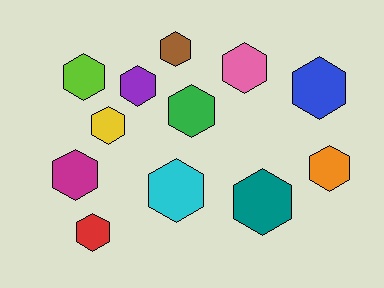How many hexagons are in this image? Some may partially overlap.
There are 12 hexagons.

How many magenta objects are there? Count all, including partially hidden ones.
There is 1 magenta object.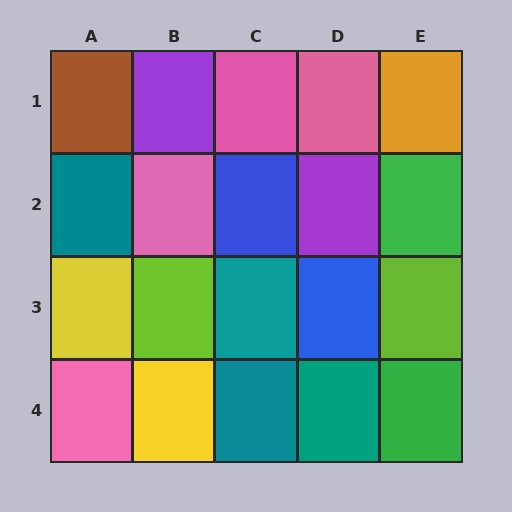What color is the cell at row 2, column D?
Purple.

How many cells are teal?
4 cells are teal.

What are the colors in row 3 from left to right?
Yellow, lime, teal, blue, lime.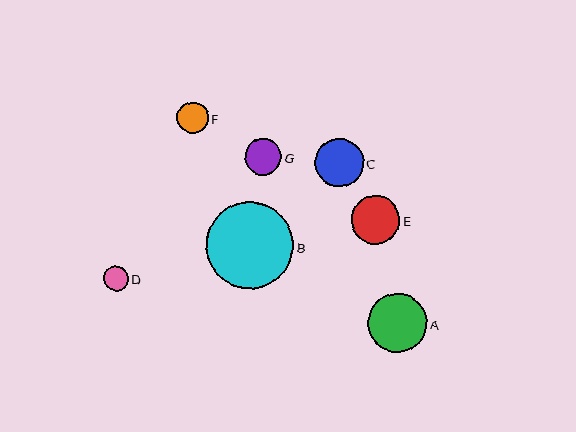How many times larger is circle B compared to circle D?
Circle B is approximately 3.5 times the size of circle D.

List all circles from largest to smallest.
From largest to smallest: B, A, C, E, G, F, D.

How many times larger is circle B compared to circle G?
Circle B is approximately 2.4 times the size of circle G.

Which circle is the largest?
Circle B is the largest with a size of approximately 87 pixels.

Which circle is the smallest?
Circle D is the smallest with a size of approximately 25 pixels.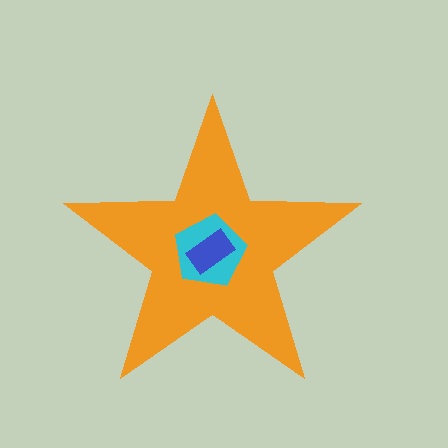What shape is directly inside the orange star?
The cyan pentagon.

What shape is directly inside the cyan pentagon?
The blue rectangle.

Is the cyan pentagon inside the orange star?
Yes.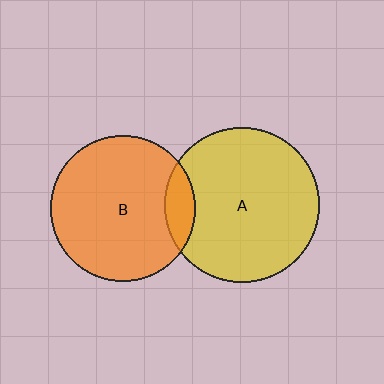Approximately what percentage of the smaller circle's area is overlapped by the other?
Approximately 10%.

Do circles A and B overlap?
Yes.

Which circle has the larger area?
Circle A (yellow).